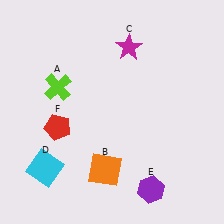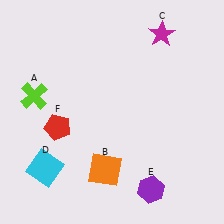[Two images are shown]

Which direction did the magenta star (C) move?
The magenta star (C) moved right.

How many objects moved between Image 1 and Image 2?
2 objects moved between the two images.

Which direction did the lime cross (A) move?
The lime cross (A) moved left.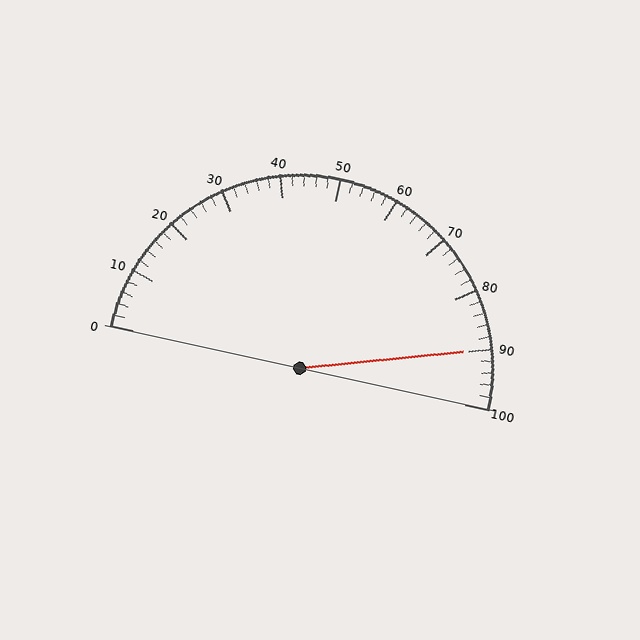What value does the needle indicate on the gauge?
The needle indicates approximately 90.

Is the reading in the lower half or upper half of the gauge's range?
The reading is in the upper half of the range (0 to 100).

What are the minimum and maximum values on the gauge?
The gauge ranges from 0 to 100.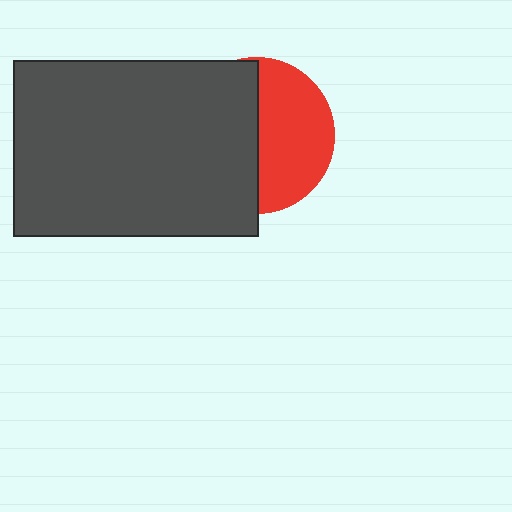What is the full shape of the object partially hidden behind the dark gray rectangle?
The partially hidden object is a red circle.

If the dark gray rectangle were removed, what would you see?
You would see the complete red circle.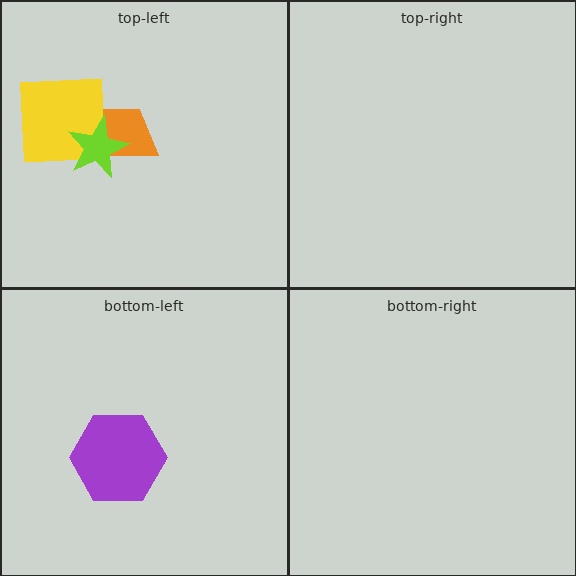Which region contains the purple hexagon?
The bottom-left region.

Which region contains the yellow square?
The top-left region.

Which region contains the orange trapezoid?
The top-left region.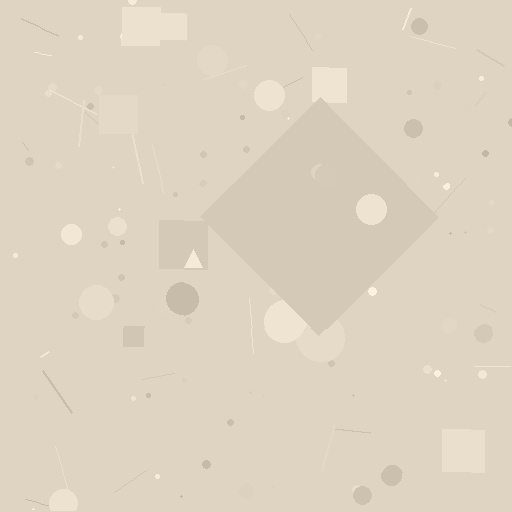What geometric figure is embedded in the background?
A diamond is embedded in the background.